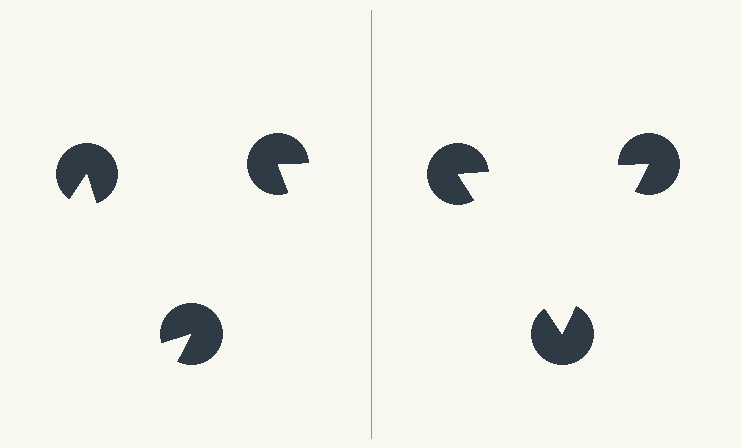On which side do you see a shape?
An illusory triangle appears on the right side. On the left side the wedge cuts are rotated, so no coherent shape forms.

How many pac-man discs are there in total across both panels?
6 — 3 on each side.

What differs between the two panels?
The pac-man discs are positioned identically on both sides; only the wedge orientations differ. On the right they align to a triangle; on the left they are misaligned.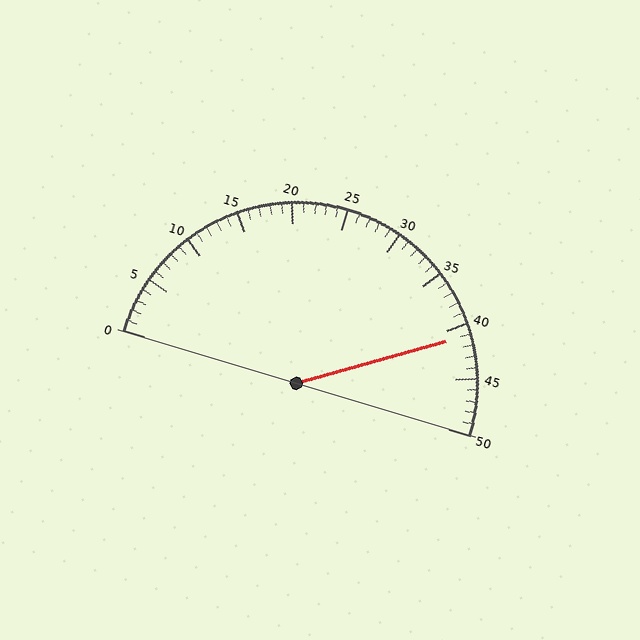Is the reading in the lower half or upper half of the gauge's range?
The reading is in the upper half of the range (0 to 50).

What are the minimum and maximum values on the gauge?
The gauge ranges from 0 to 50.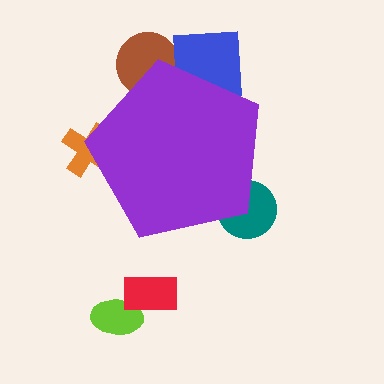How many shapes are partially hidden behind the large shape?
4 shapes are partially hidden.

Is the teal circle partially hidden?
Yes, the teal circle is partially hidden behind the purple pentagon.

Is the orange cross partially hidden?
Yes, the orange cross is partially hidden behind the purple pentagon.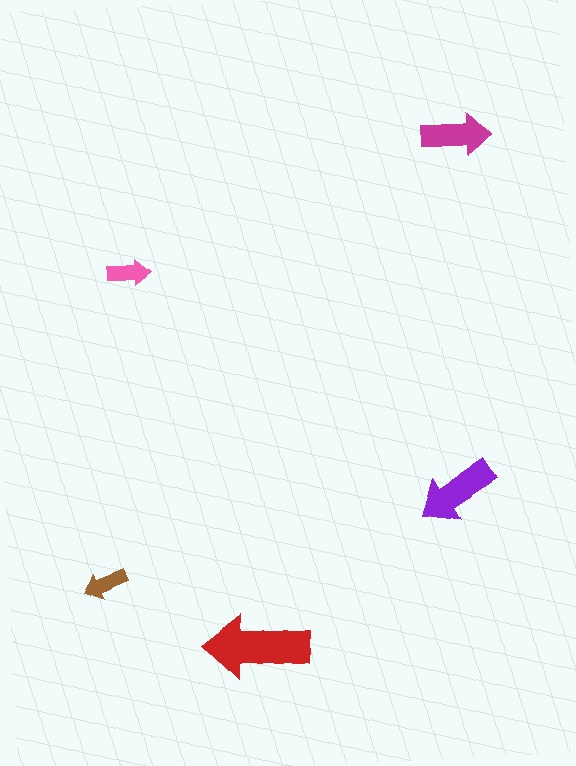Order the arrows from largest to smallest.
the red one, the purple one, the magenta one, the brown one, the pink one.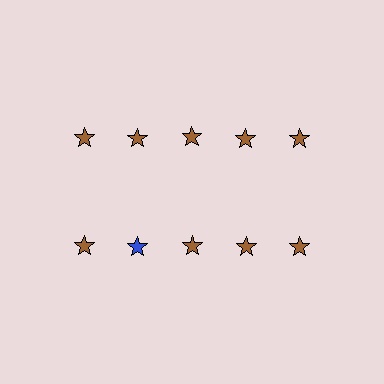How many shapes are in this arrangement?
There are 10 shapes arranged in a grid pattern.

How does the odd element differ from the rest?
It has a different color: blue instead of brown.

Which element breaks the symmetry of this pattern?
The blue star in the second row, second from left column breaks the symmetry. All other shapes are brown stars.